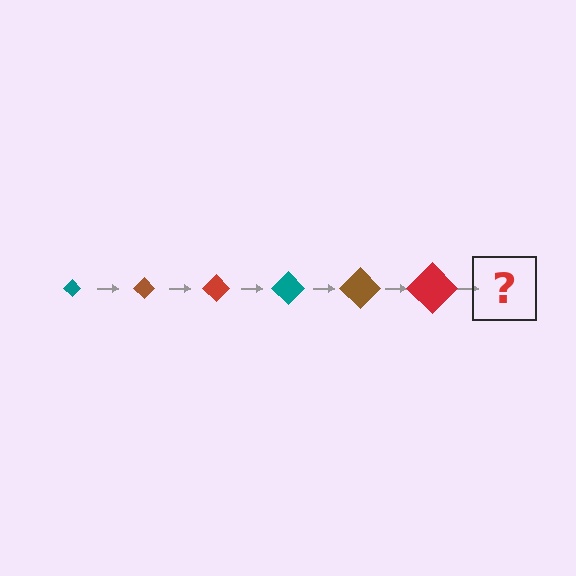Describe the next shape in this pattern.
It should be a teal diamond, larger than the previous one.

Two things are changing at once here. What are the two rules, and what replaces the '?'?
The two rules are that the diamond grows larger each step and the color cycles through teal, brown, and red. The '?' should be a teal diamond, larger than the previous one.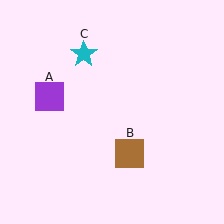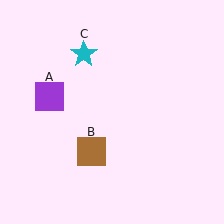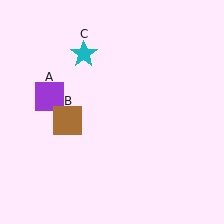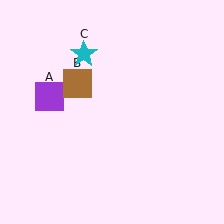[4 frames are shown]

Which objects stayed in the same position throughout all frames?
Purple square (object A) and cyan star (object C) remained stationary.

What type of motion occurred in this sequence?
The brown square (object B) rotated clockwise around the center of the scene.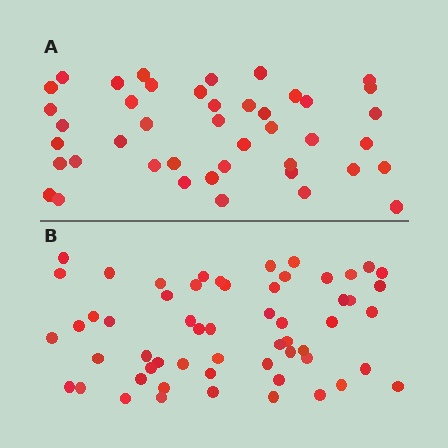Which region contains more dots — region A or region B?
Region B (the bottom region) has more dots.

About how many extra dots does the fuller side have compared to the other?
Region B has approximately 15 more dots than region A.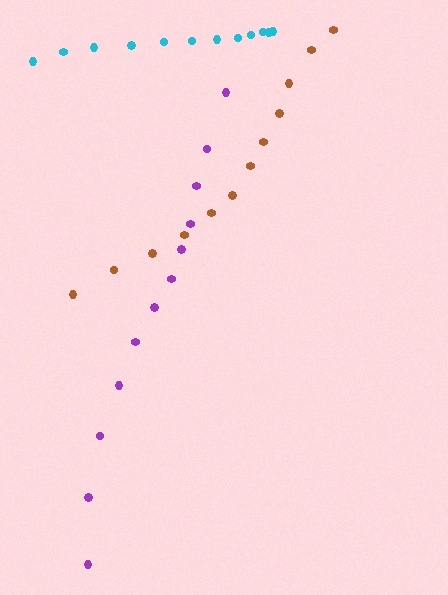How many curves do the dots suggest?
There are 3 distinct paths.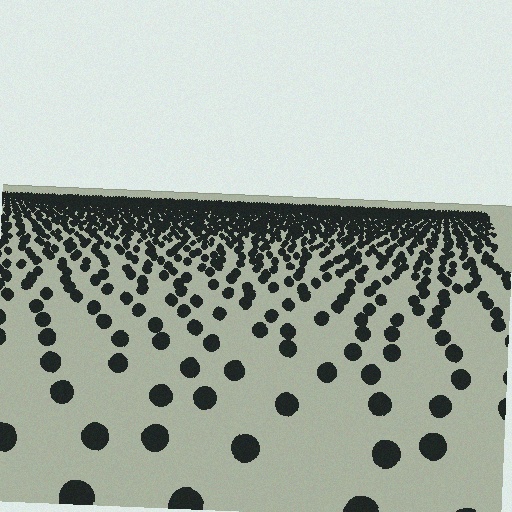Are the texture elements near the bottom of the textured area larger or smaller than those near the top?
Larger. Near the bottom, elements are closer to the viewer and appear at a bigger on-screen size.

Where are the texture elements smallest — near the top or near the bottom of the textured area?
Near the top.